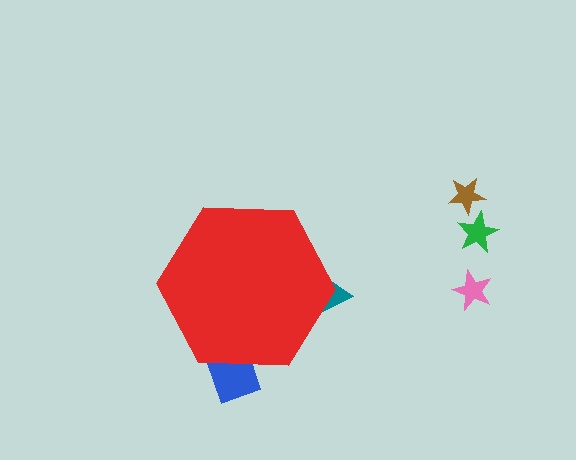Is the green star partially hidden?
No, the green star is fully visible.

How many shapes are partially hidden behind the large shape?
2 shapes are partially hidden.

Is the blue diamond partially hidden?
Yes, the blue diamond is partially hidden behind the red hexagon.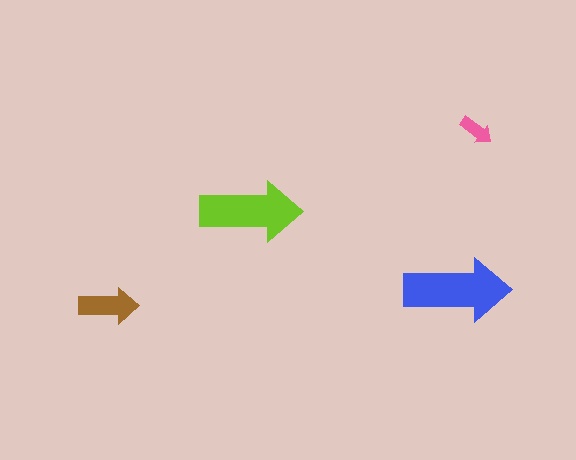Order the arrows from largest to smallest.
the blue one, the lime one, the brown one, the pink one.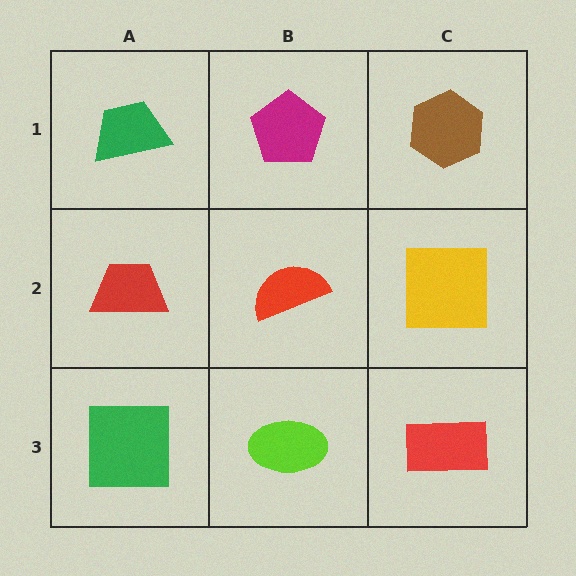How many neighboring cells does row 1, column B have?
3.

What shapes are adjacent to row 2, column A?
A green trapezoid (row 1, column A), a green square (row 3, column A), a red semicircle (row 2, column B).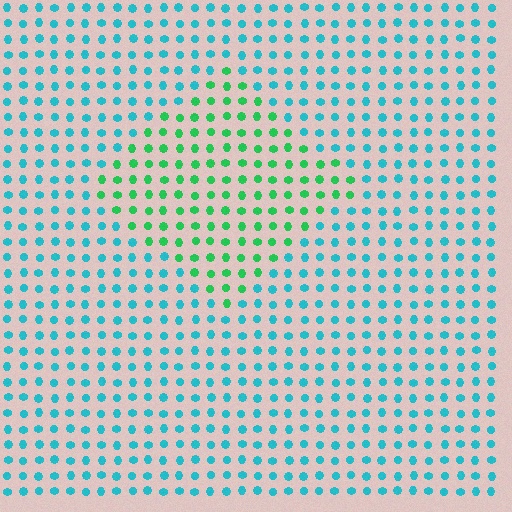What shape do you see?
I see a diamond.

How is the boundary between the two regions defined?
The boundary is defined purely by a slight shift in hue (about 47 degrees). Spacing, size, and orientation are identical on both sides.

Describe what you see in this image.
The image is filled with small cyan elements in a uniform arrangement. A diamond-shaped region is visible where the elements are tinted to a slightly different hue, forming a subtle color boundary.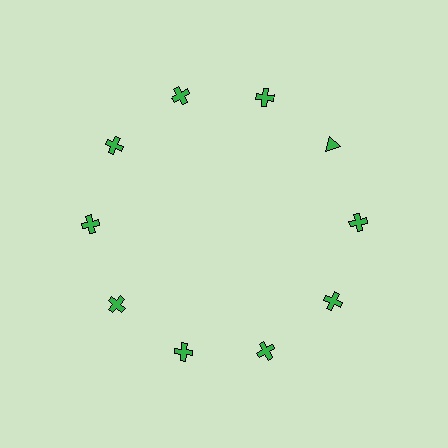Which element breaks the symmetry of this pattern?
The green triangle at roughly the 2 o'clock position breaks the symmetry. All other shapes are green crosses.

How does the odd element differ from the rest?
It has a different shape: triangle instead of cross.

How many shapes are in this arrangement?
There are 10 shapes arranged in a ring pattern.